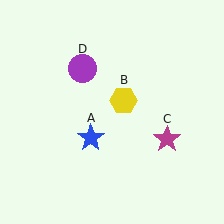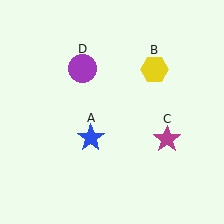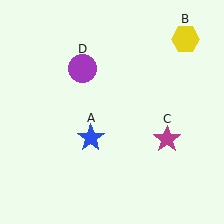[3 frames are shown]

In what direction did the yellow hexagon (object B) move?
The yellow hexagon (object B) moved up and to the right.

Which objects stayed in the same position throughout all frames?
Blue star (object A) and magenta star (object C) and purple circle (object D) remained stationary.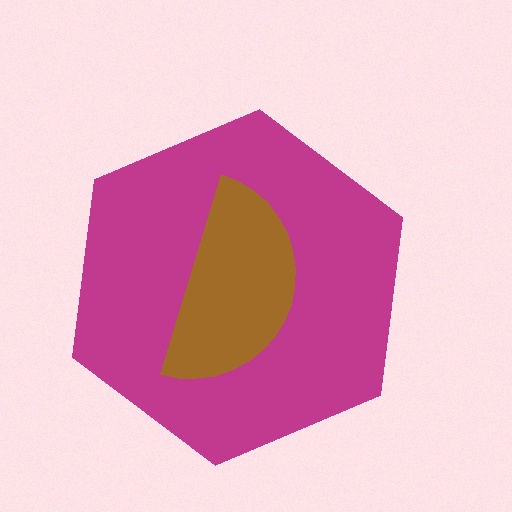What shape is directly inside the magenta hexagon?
The brown semicircle.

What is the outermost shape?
The magenta hexagon.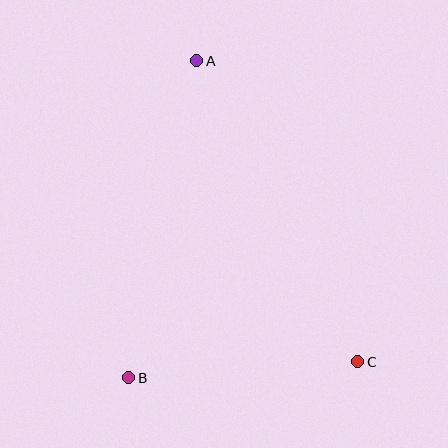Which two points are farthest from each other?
Points A and C are farthest from each other.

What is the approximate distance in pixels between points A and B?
The distance between A and B is approximately 324 pixels.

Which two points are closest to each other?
Points B and C are closest to each other.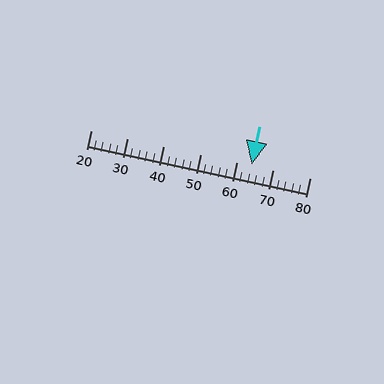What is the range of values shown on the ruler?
The ruler shows values from 20 to 80.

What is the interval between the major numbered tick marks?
The major tick marks are spaced 10 units apart.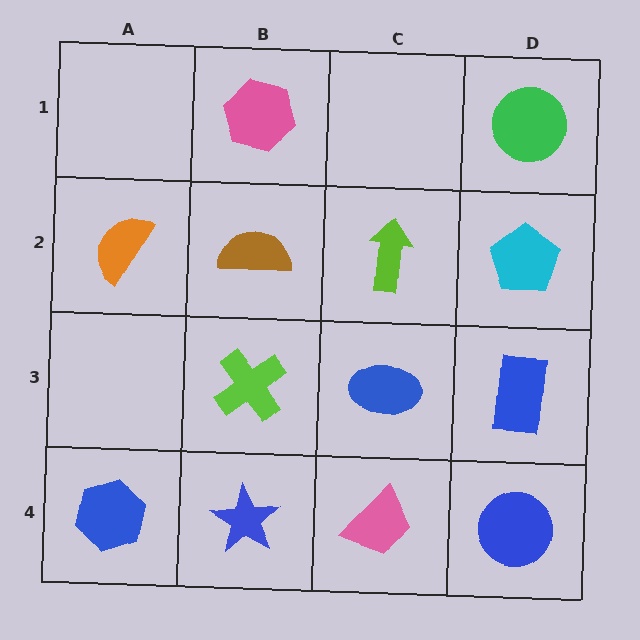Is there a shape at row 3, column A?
No, that cell is empty.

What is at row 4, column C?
A pink trapezoid.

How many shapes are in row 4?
4 shapes.